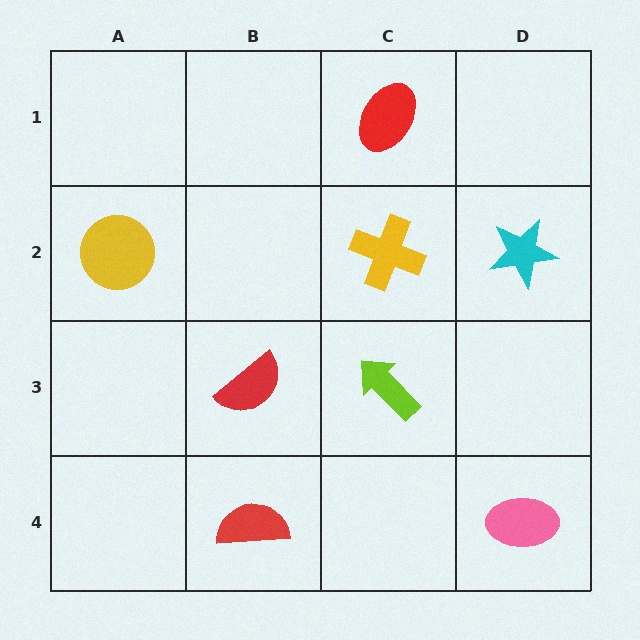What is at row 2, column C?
A yellow cross.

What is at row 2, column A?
A yellow circle.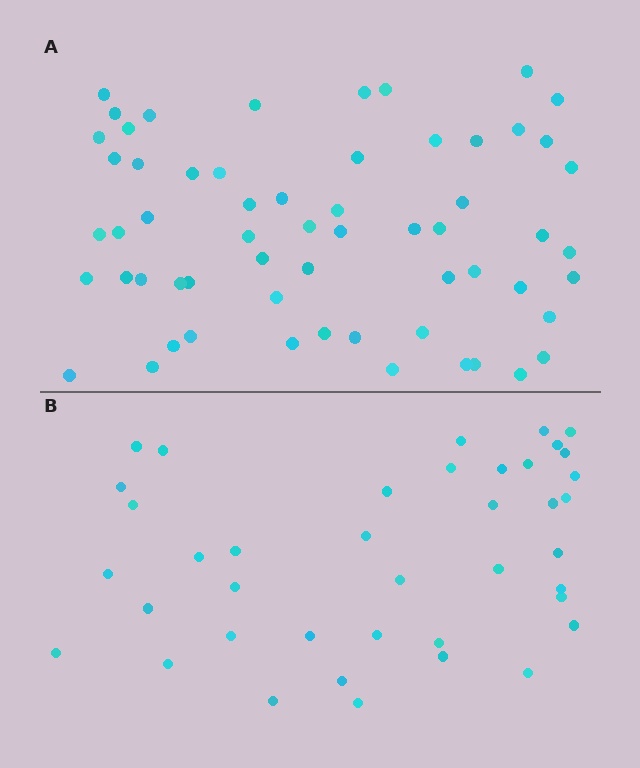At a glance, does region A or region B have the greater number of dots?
Region A (the top region) has more dots.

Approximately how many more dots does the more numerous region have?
Region A has approximately 20 more dots than region B.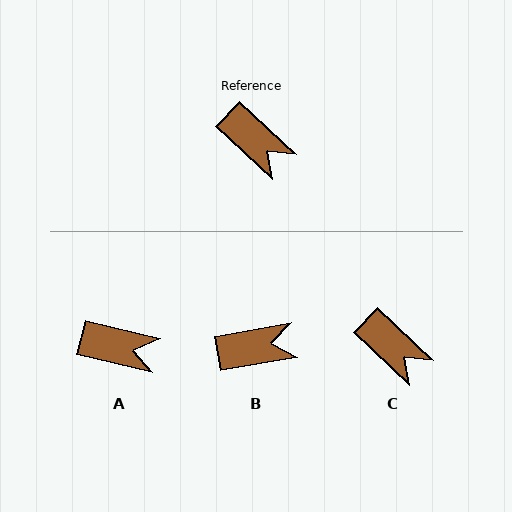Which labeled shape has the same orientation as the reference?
C.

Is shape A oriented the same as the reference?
No, it is off by about 30 degrees.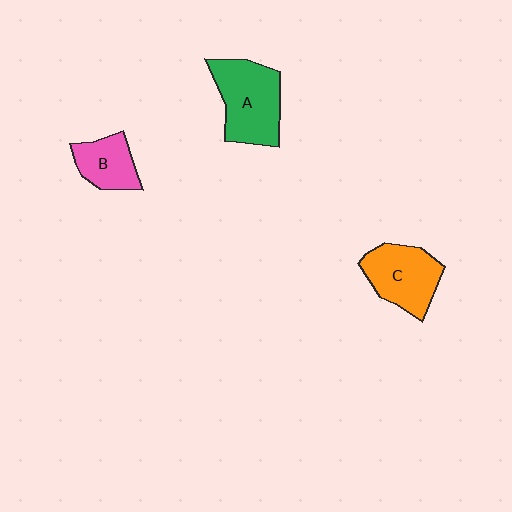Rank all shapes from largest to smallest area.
From largest to smallest: A (green), C (orange), B (pink).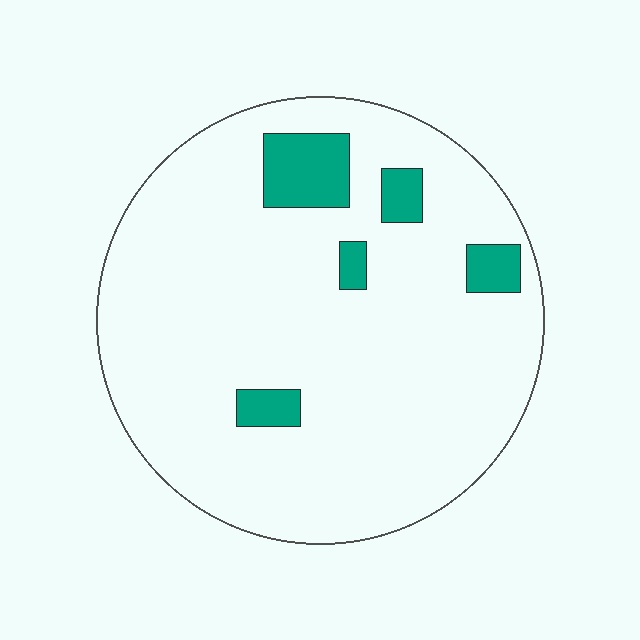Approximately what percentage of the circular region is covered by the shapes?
Approximately 10%.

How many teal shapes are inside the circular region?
5.